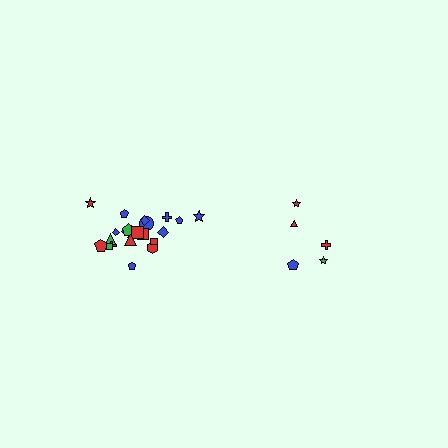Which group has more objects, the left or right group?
The left group.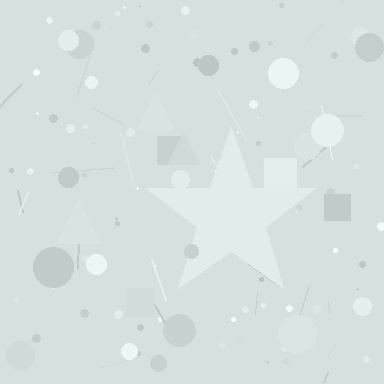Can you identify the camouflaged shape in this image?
The camouflaged shape is a star.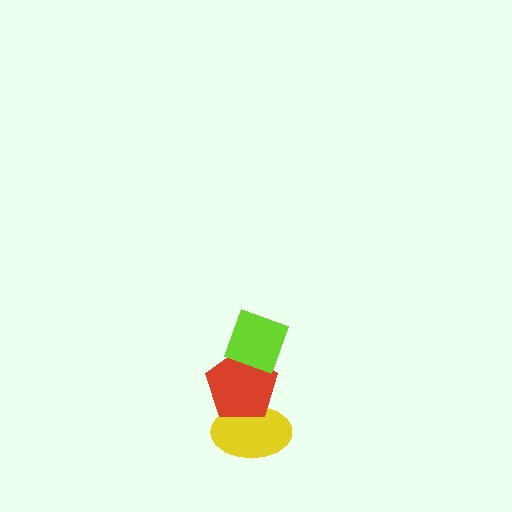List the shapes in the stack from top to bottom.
From top to bottom: the lime diamond, the red pentagon, the yellow ellipse.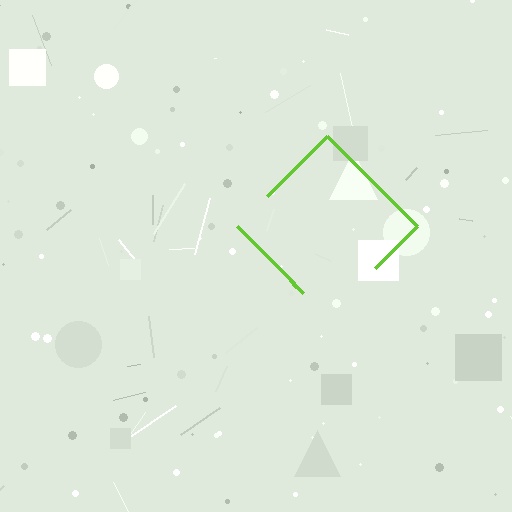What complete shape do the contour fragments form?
The contour fragments form a diamond.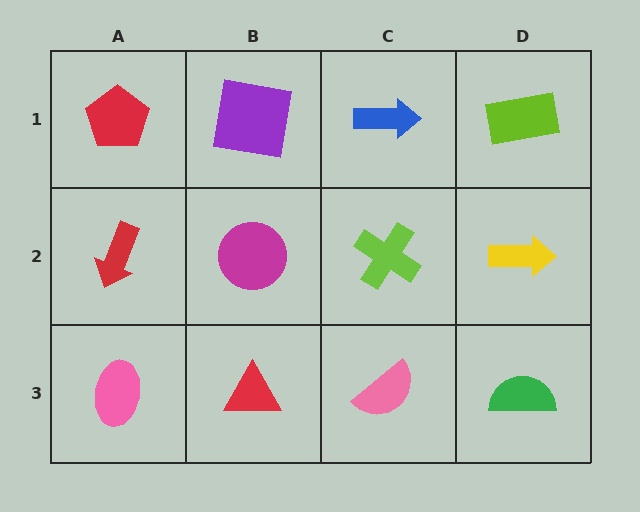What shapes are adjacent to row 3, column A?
A red arrow (row 2, column A), a red triangle (row 3, column B).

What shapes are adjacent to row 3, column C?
A lime cross (row 2, column C), a red triangle (row 3, column B), a green semicircle (row 3, column D).